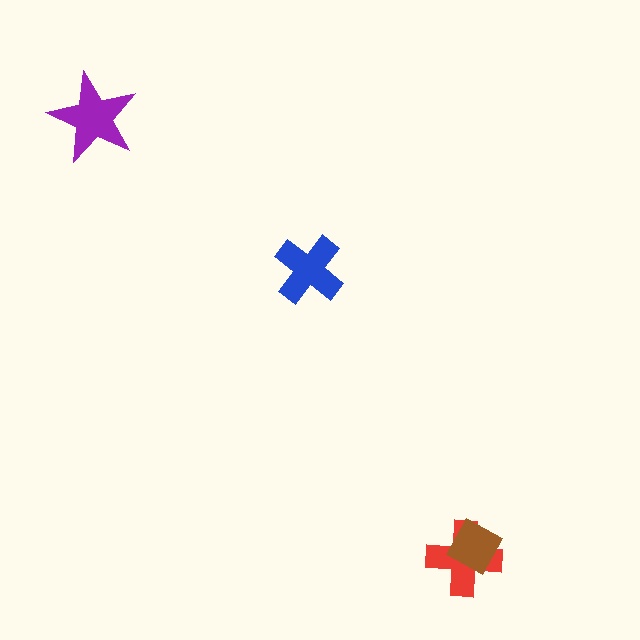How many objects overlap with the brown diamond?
1 object overlaps with the brown diamond.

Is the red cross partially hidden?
Yes, it is partially covered by another shape.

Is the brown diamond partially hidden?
No, no other shape covers it.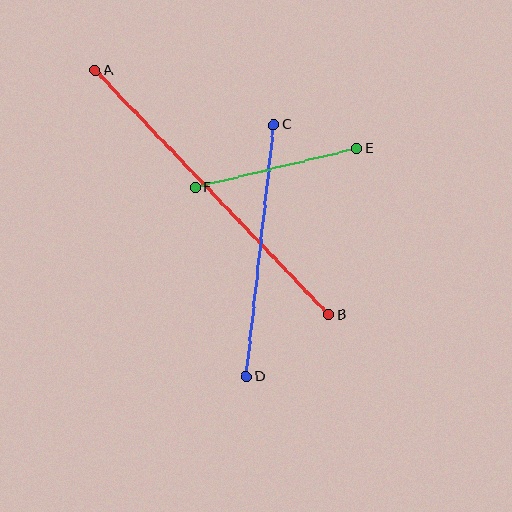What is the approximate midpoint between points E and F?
The midpoint is at approximately (276, 168) pixels.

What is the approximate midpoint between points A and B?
The midpoint is at approximately (212, 192) pixels.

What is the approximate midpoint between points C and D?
The midpoint is at approximately (260, 251) pixels.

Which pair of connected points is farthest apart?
Points A and B are farthest apart.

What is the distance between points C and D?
The distance is approximately 253 pixels.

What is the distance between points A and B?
The distance is approximately 337 pixels.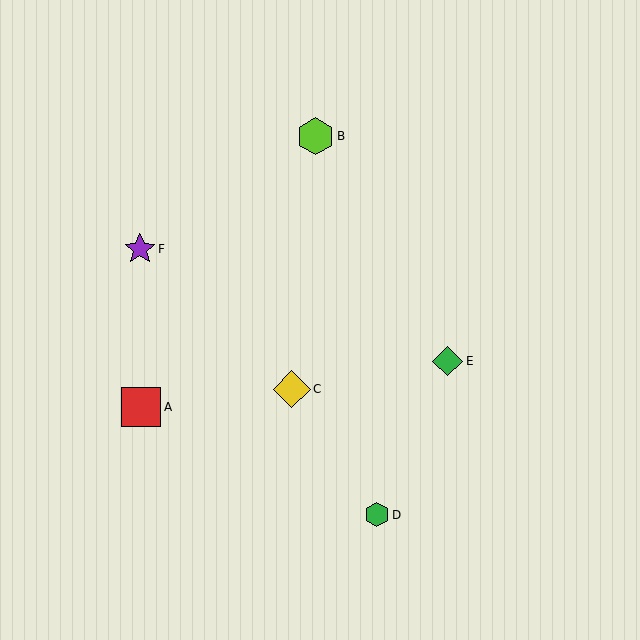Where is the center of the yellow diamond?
The center of the yellow diamond is at (292, 389).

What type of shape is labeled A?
Shape A is a red square.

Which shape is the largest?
The red square (labeled A) is the largest.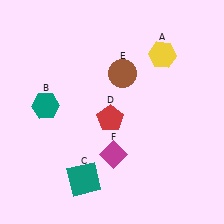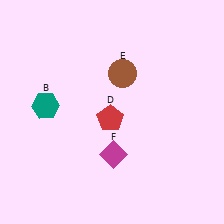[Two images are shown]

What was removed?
The teal square (C), the yellow hexagon (A) were removed in Image 2.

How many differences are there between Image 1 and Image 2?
There are 2 differences between the two images.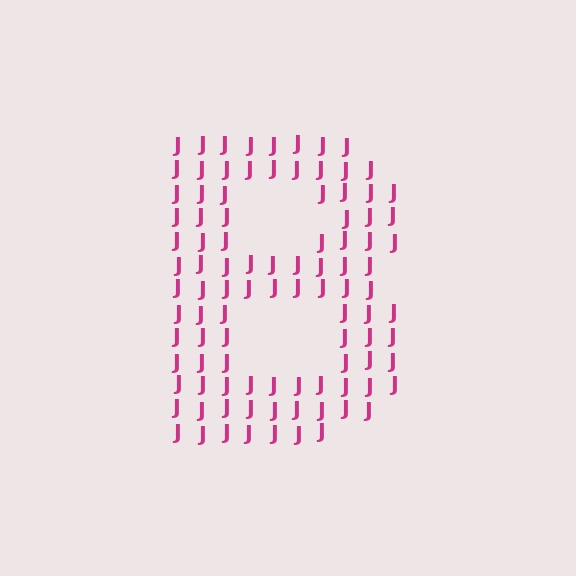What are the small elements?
The small elements are letter J's.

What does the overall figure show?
The overall figure shows the letter B.